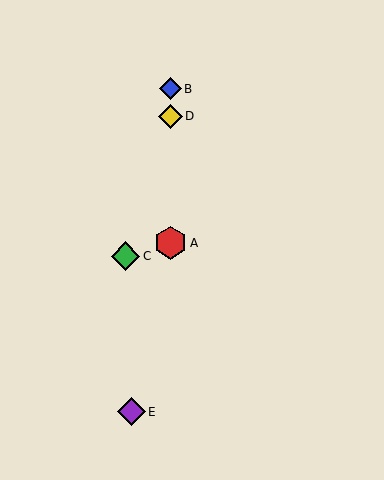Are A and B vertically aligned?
Yes, both are at x≈170.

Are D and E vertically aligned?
No, D is at x≈170 and E is at x≈132.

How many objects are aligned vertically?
3 objects (A, B, D) are aligned vertically.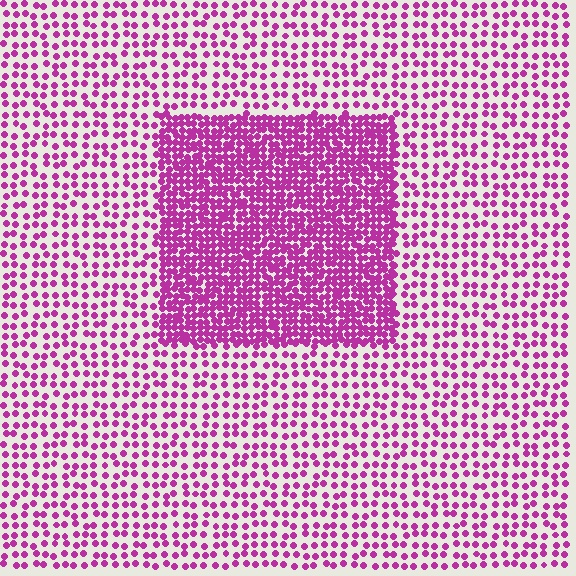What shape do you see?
I see a rectangle.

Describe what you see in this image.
The image contains small magenta elements arranged at two different densities. A rectangle-shaped region is visible where the elements are more densely packed than the surrounding area.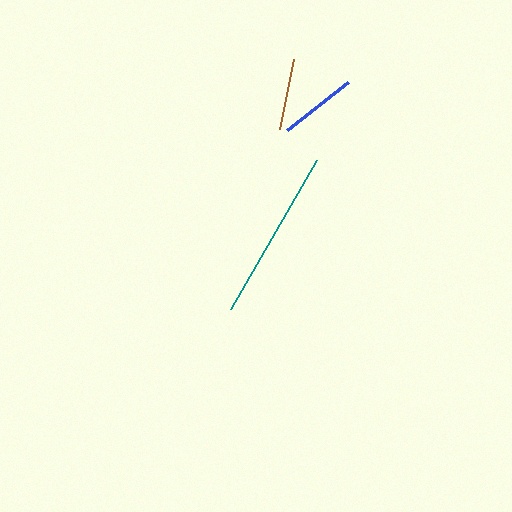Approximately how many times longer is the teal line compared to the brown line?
The teal line is approximately 2.4 times the length of the brown line.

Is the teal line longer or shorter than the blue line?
The teal line is longer than the blue line.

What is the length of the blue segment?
The blue segment is approximately 77 pixels long.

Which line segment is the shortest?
The brown line is the shortest at approximately 72 pixels.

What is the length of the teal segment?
The teal segment is approximately 172 pixels long.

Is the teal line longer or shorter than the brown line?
The teal line is longer than the brown line.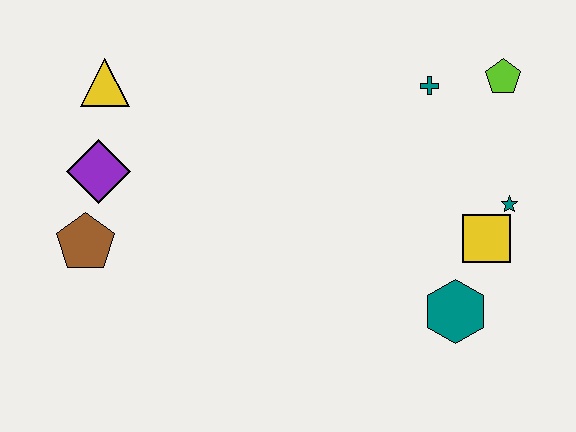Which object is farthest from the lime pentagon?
The brown pentagon is farthest from the lime pentagon.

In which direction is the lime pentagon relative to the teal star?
The lime pentagon is above the teal star.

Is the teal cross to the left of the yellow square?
Yes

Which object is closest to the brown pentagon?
The purple diamond is closest to the brown pentagon.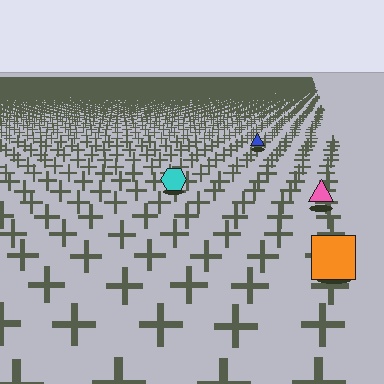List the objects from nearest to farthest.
From nearest to farthest: the orange square, the pink triangle, the cyan hexagon, the blue triangle.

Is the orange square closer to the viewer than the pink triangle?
Yes. The orange square is closer — you can tell from the texture gradient: the ground texture is coarser near it.